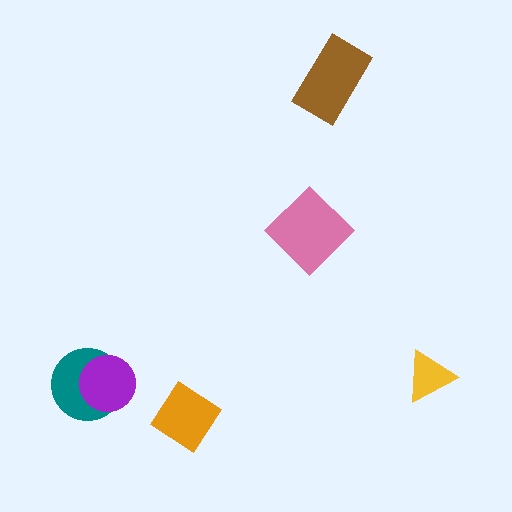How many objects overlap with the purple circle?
1 object overlaps with the purple circle.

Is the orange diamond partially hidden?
No, no other shape covers it.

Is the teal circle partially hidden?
Yes, it is partially covered by another shape.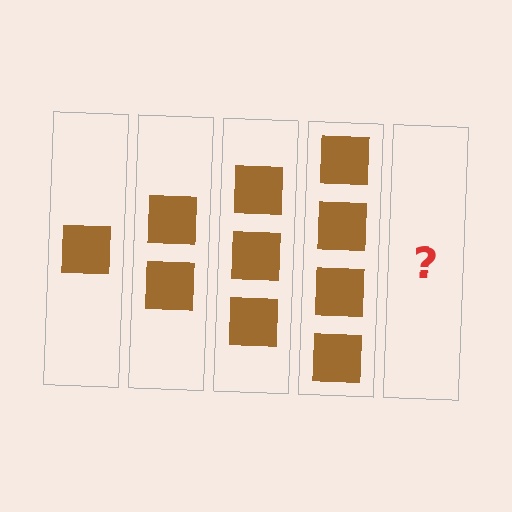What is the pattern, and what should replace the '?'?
The pattern is that each step adds one more square. The '?' should be 5 squares.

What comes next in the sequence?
The next element should be 5 squares.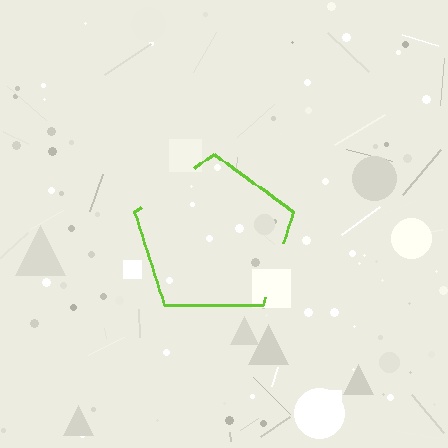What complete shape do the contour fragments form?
The contour fragments form a pentagon.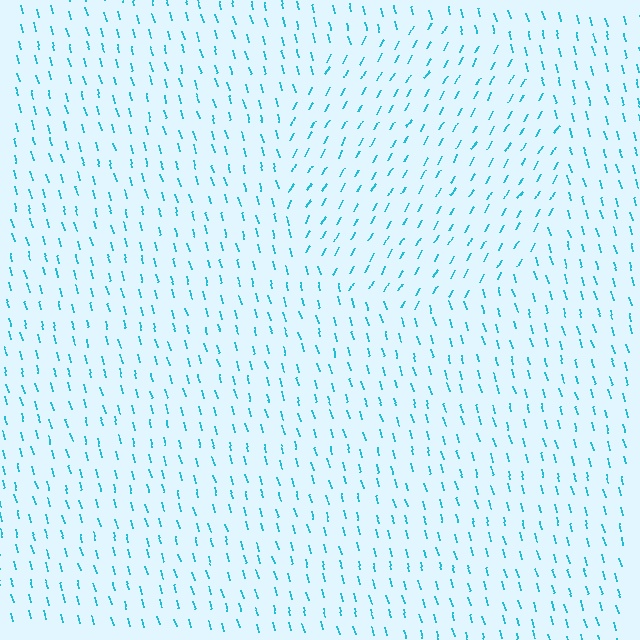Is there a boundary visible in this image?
Yes, there is a texture boundary formed by a change in line orientation.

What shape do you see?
I see a circle.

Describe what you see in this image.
The image is filled with small cyan line segments. A circle region in the image has lines oriented differently from the surrounding lines, creating a visible texture boundary.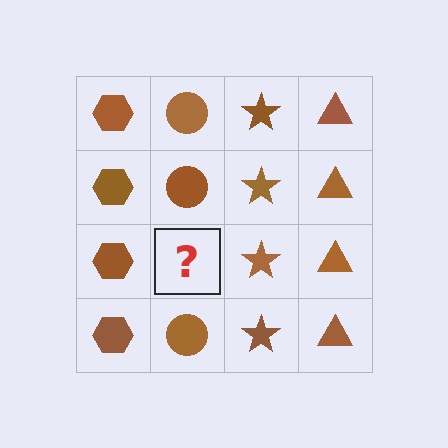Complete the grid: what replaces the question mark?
The question mark should be replaced with a brown circle.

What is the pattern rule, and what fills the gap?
The rule is that each column has a consistent shape. The gap should be filled with a brown circle.